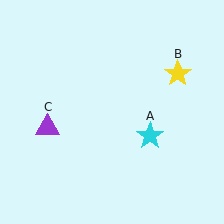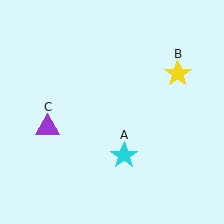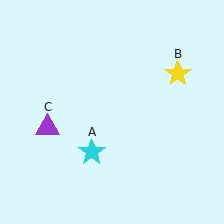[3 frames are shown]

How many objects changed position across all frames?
1 object changed position: cyan star (object A).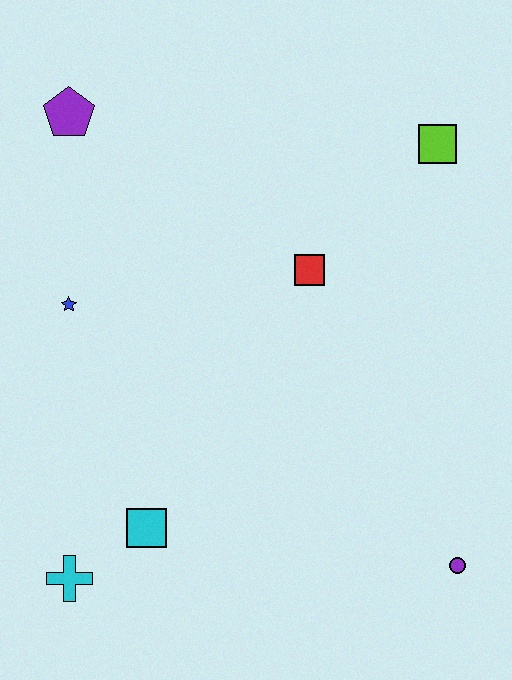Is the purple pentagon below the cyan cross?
No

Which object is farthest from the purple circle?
The purple pentagon is farthest from the purple circle.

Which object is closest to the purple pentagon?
The blue star is closest to the purple pentagon.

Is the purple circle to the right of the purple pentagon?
Yes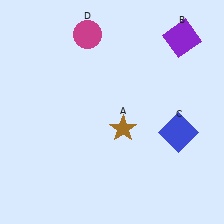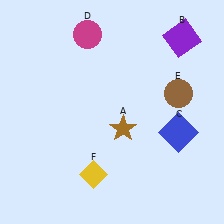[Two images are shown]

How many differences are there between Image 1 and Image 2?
There are 2 differences between the two images.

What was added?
A brown circle (E), a yellow diamond (F) were added in Image 2.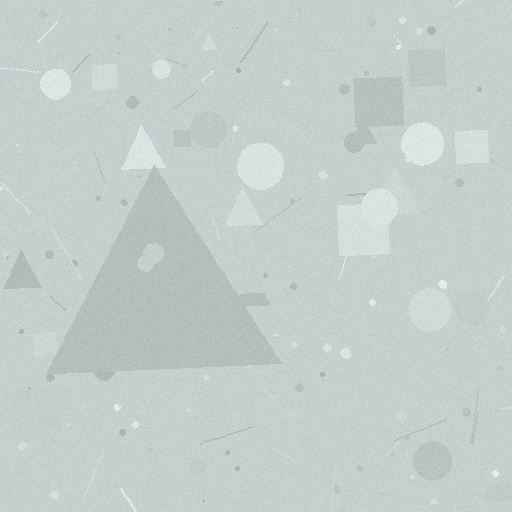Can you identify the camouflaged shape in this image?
The camouflaged shape is a triangle.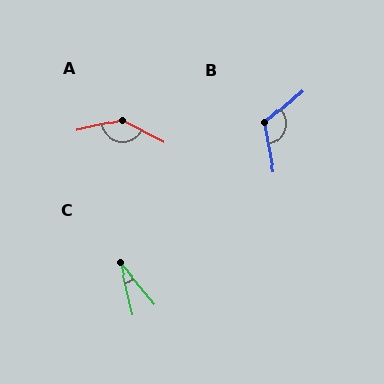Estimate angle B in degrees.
Approximately 120 degrees.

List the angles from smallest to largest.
C (25°), B (120°), A (140°).